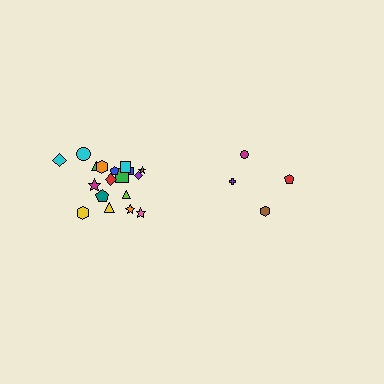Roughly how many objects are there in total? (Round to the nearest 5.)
Roughly 20 objects in total.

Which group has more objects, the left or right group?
The left group.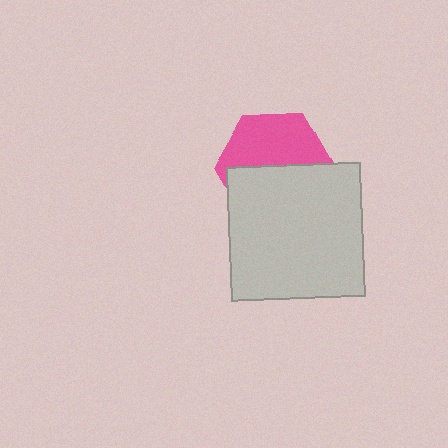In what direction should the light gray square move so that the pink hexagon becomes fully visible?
The light gray square should move down. That is the shortest direction to clear the overlap and leave the pink hexagon fully visible.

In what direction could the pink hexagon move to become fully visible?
The pink hexagon could move up. That would shift it out from behind the light gray square entirely.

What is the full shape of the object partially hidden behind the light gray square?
The partially hidden object is a pink hexagon.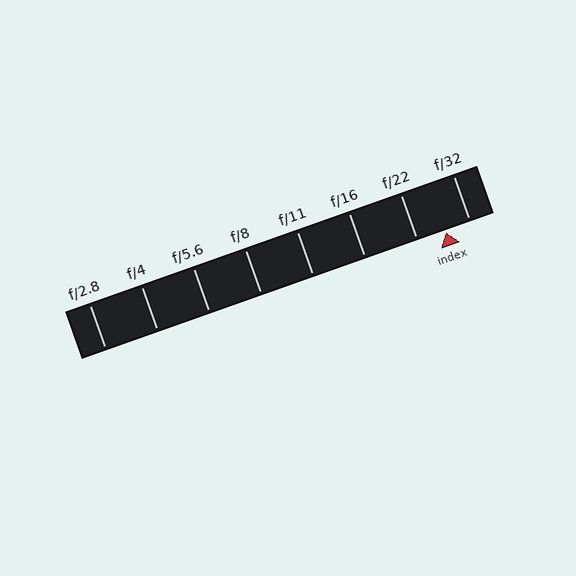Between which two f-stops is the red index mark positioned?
The index mark is between f/22 and f/32.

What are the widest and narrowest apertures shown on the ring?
The widest aperture shown is f/2.8 and the narrowest is f/32.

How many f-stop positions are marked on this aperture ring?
There are 8 f-stop positions marked.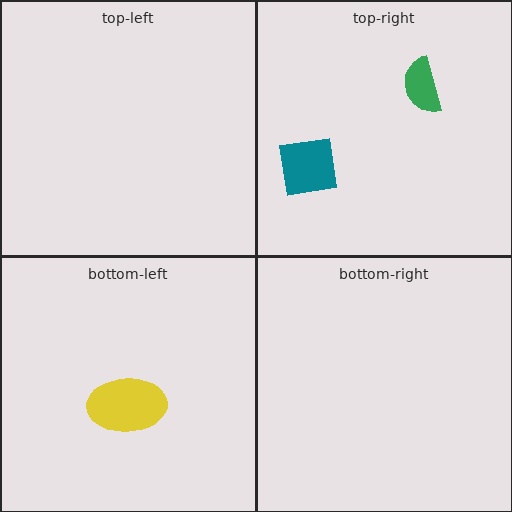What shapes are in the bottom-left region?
The yellow ellipse.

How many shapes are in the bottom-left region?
1.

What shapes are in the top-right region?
The teal square, the green semicircle.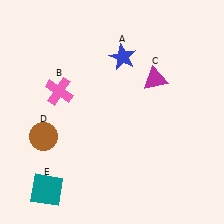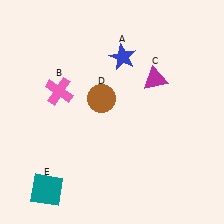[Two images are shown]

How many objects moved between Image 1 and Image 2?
1 object moved between the two images.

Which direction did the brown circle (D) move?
The brown circle (D) moved right.